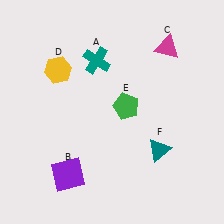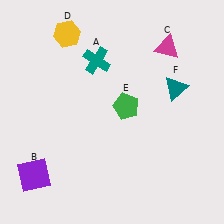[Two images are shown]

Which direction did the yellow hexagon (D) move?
The yellow hexagon (D) moved up.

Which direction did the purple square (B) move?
The purple square (B) moved left.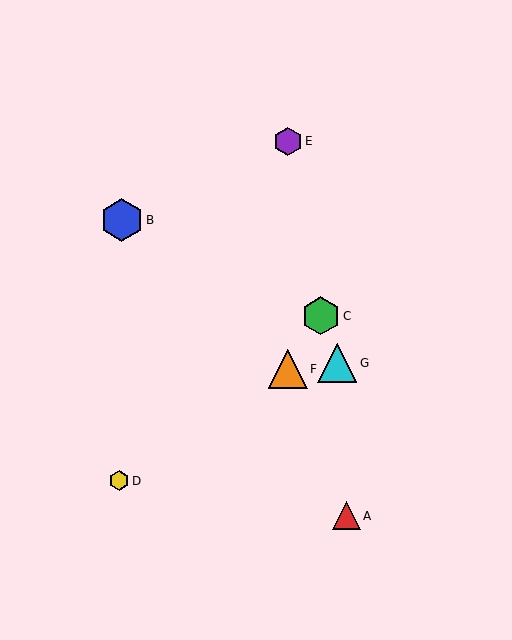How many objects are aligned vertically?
2 objects (E, F) are aligned vertically.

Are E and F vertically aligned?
Yes, both are at x≈288.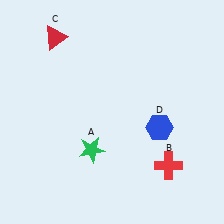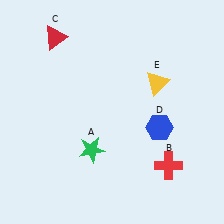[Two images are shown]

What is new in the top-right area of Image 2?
A yellow triangle (E) was added in the top-right area of Image 2.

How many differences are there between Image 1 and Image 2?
There is 1 difference between the two images.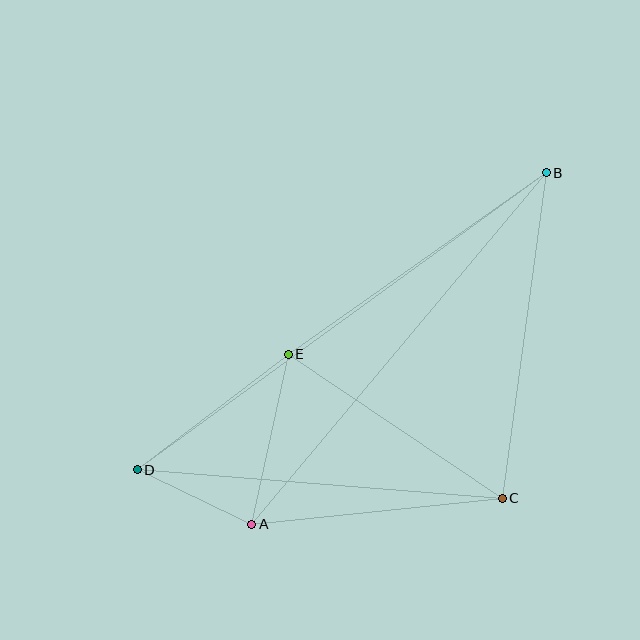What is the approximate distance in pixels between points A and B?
The distance between A and B is approximately 459 pixels.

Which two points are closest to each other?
Points A and D are closest to each other.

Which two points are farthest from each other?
Points B and D are farthest from each other.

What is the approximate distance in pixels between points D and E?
The distance between D and E is approximately 190 pixels.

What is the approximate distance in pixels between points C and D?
The distance between C and D is approximately 366 pixels.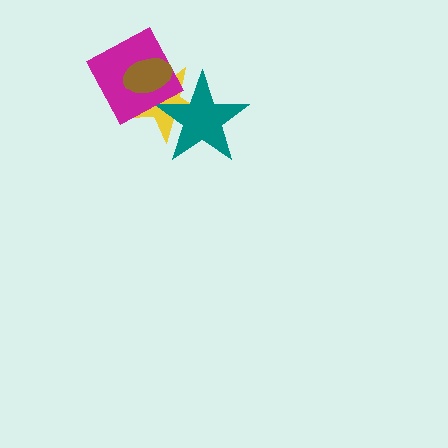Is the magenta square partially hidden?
Yes, it is partially covered by another shape.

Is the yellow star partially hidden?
Yes, it is partially covered by another shape.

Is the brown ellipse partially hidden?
No, no other shape covers it.